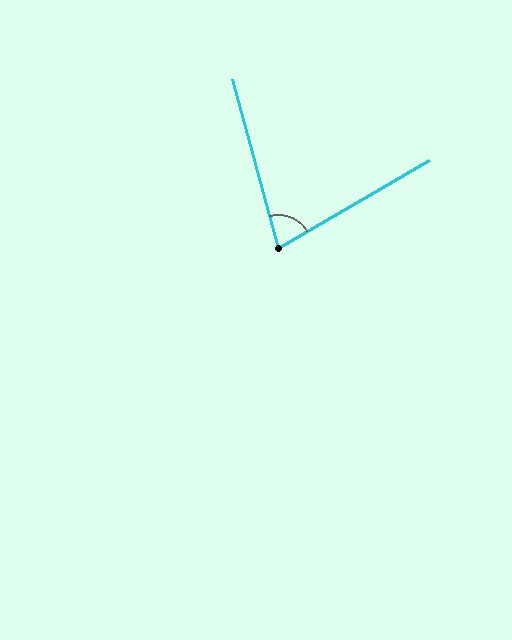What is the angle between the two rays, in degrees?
Approximately 75 degrees.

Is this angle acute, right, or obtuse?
It is acute.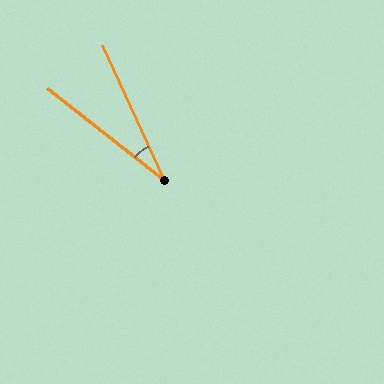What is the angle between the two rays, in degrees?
Approximately 28 degrees.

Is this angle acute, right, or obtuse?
It is acute.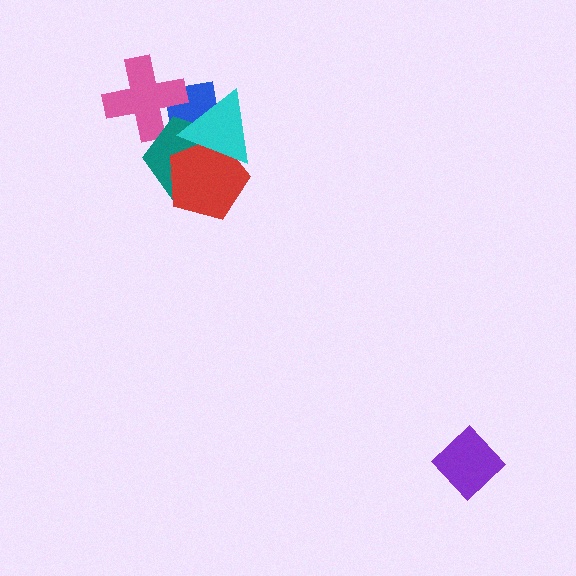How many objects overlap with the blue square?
4 objects overlap with the blue square.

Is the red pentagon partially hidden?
Yes, it is partially covered by another shape.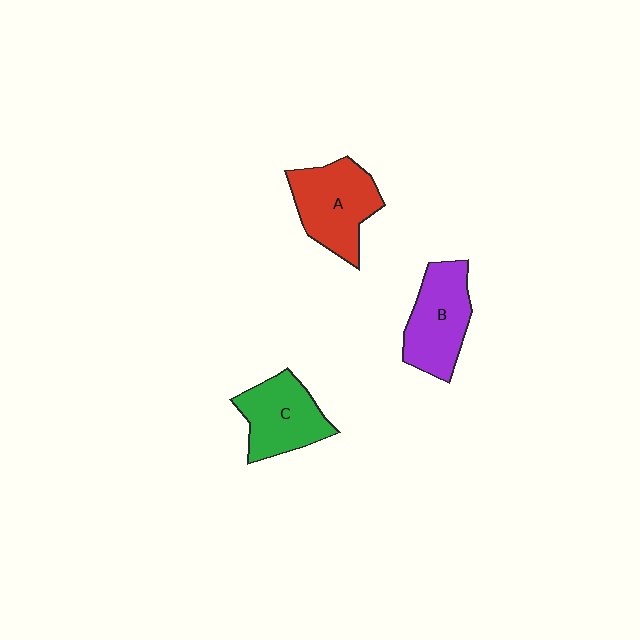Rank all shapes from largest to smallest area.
From largest to smallest: A (red), B (purple), C (green).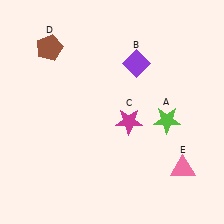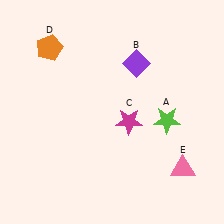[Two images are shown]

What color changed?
The pentagon (D) changed from brown in Image 1 to orange in Image 2.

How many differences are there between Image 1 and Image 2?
There is 1 difference between the two images.